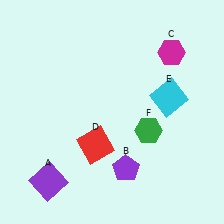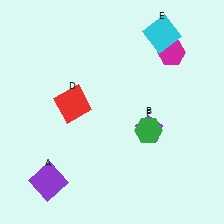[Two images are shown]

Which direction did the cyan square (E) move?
The cyan square (E) moved up.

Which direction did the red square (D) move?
The red square (D) moved up.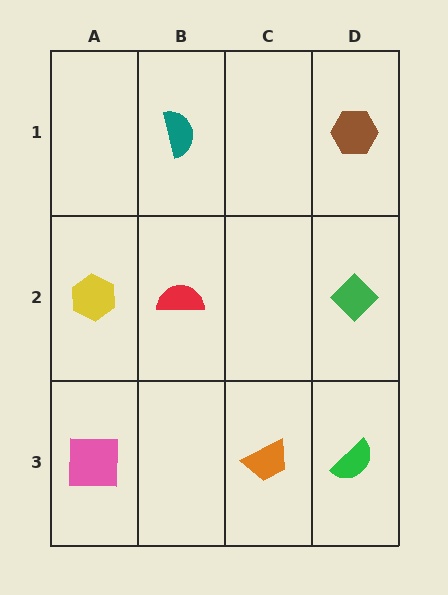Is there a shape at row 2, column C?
No, that cell is empty.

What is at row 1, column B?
A teal semicircle.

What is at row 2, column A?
A yellow hexagon.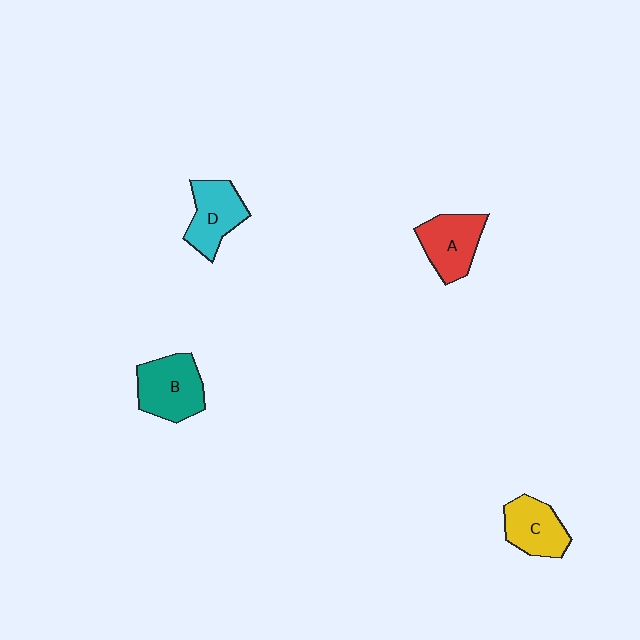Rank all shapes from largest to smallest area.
From largest to smallest: B (teal), A (red), D (cyan), C (yellow).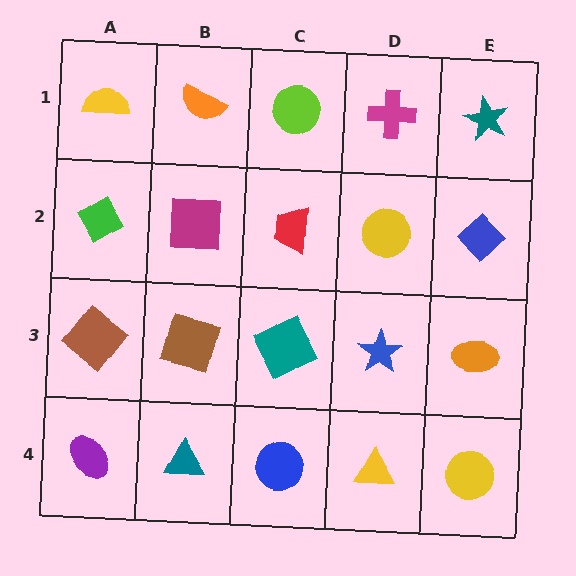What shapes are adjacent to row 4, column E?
An orange ellipse (row 3, column E), a yellow triangle (row 4, column D).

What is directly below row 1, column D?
A yellow circle.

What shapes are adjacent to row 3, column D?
A yellow circle (row 2, column D), a yellow triangle (row 4, column D), a teal square (row 3, column C), an orange ellipse (row 3, column E).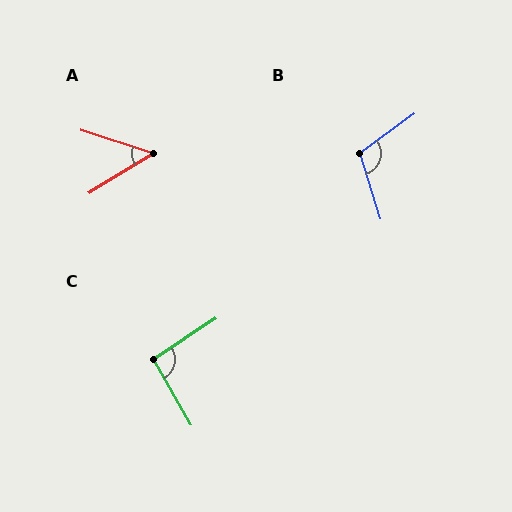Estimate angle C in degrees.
Approximately 94 degrees.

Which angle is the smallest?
A, at approximately 50 degrees.